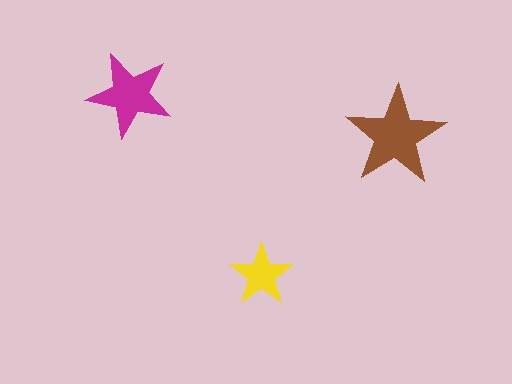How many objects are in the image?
There are 3 objects in the image.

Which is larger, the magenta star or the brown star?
The brown one.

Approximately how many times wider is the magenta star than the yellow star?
About 1.5 times wider.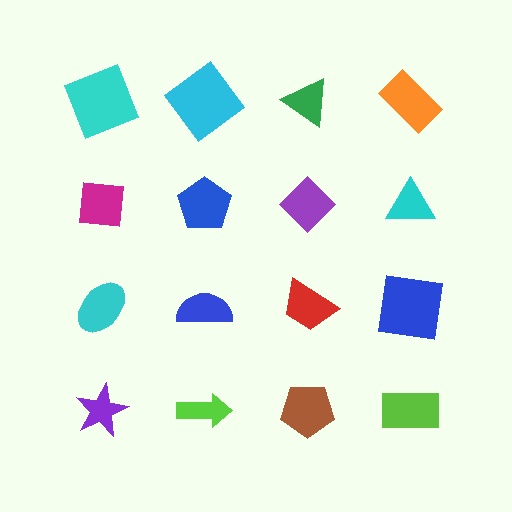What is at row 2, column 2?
A blue pentagon.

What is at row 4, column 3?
A brown pentagon.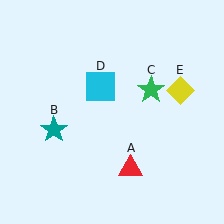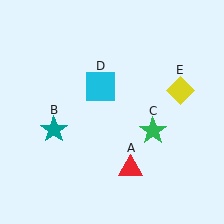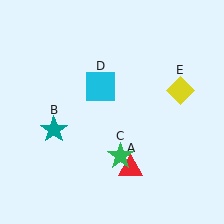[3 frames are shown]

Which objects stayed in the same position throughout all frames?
Red triangle (object A) and teal star (object B) and cyan square (object D) and yellow diamond (object E) remained stationary.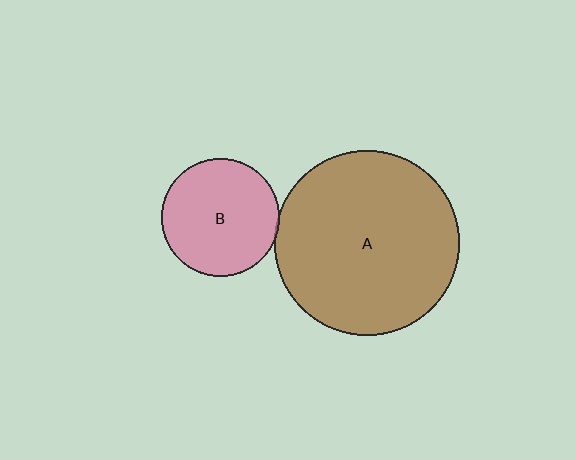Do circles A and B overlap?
Yes.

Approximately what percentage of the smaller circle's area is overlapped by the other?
Approximately 5%.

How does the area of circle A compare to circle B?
Approximately 2.5 times.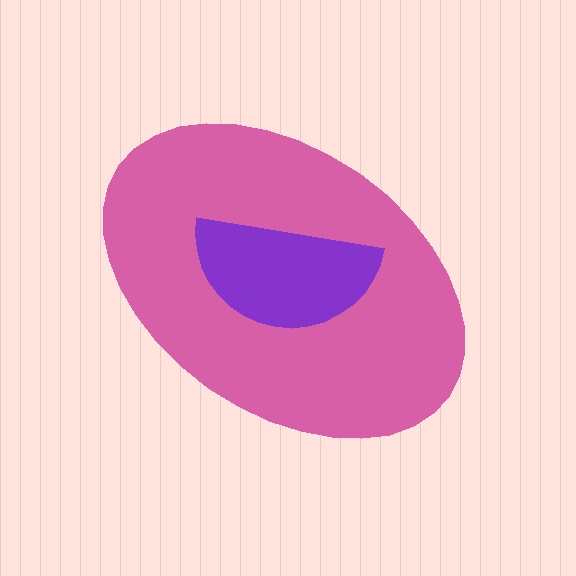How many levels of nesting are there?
2.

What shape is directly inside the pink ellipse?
The purple semicircle.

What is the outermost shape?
The pink ellipse.